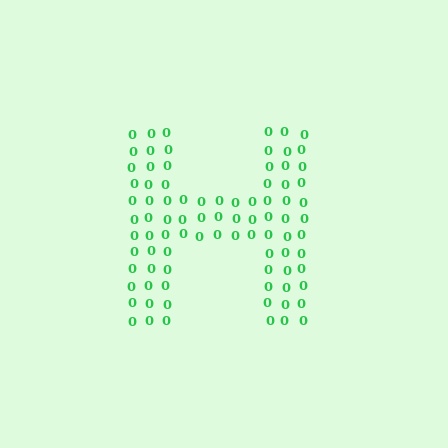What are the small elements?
The small elements are digit 0's.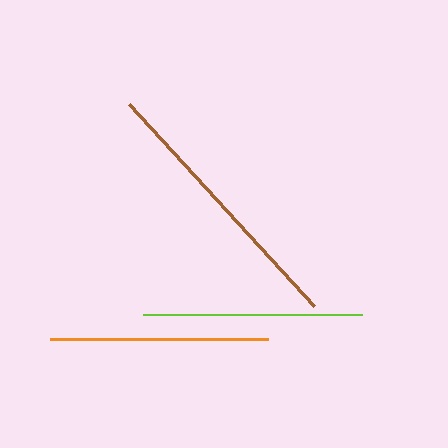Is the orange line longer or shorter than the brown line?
The brown line is longer than the orange line.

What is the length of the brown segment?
The brown segment is approximately 274 pixels long.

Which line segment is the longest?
The brown line is the longest at approximately 274 pixels.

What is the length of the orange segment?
The orange segment is approximately 219 pixels long.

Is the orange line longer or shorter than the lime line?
The lime line is longer than the orange line.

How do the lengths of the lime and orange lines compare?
The lime and orange lines are approximately the same length.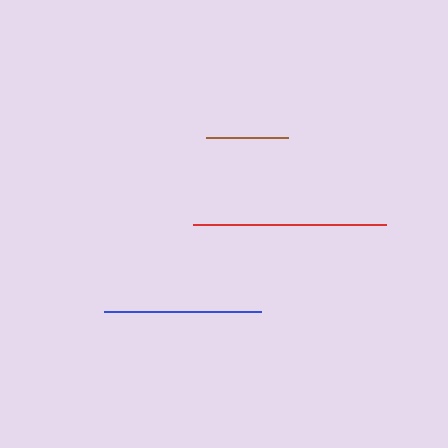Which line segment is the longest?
The red line is the longest at approximately 193 pixels.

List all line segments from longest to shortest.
From longest to shortest: red, blue, brown.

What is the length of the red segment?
The red segment is approximately 193 pixels long.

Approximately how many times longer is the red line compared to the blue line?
The red line is approximately 1.2 times the length of the blue line.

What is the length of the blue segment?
The blue segment is approximately 157 pixels long.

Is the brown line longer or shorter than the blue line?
The blue line is longer than the brown line.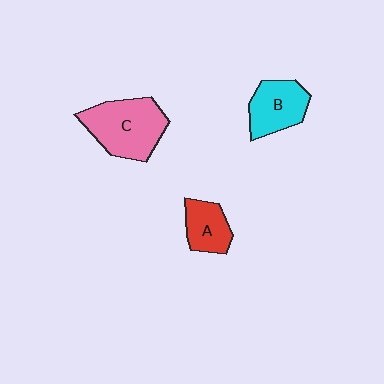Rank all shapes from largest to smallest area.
From largest to smallest: C (pink), B (cyan), A (red).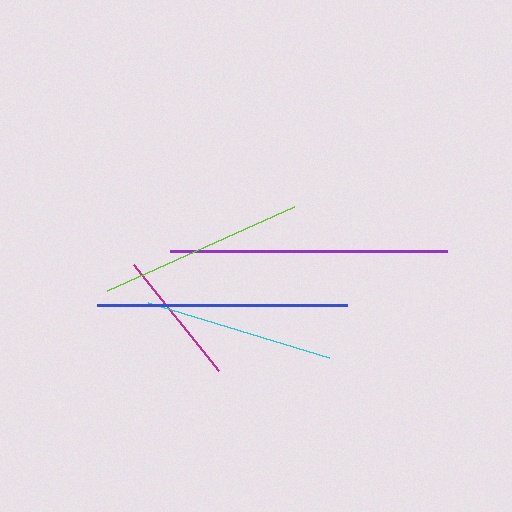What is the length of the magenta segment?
The magenta segment is approximately 135 pixels long.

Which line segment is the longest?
The purple line is the longest at approximately 277 pixels.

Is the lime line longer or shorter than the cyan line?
The lime line is longer than the cyan line.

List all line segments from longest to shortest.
From longest to shortest: purple, blue, lime, cyan, magenta.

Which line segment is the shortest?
The magenta line is the shortest at approximately 135 pixels.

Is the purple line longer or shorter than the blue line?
The purple line is longer than the blue line.